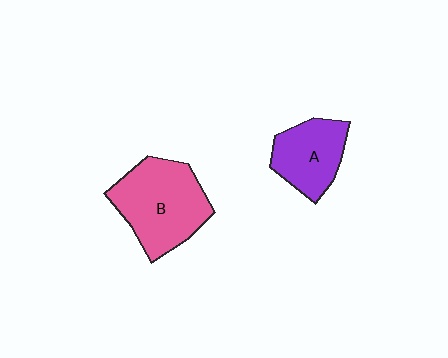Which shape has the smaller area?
Shape A (purple).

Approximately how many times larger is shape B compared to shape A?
Approximately 1.5 times.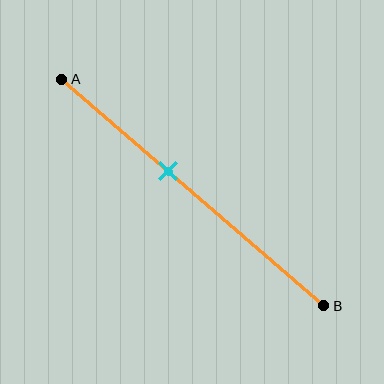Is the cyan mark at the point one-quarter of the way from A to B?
No, the mark is at about 40% from A, not at the 25% one-quarter point.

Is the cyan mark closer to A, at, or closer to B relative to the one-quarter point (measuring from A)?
The cyan mark is closer to point B than the one-quarter point of segment AB.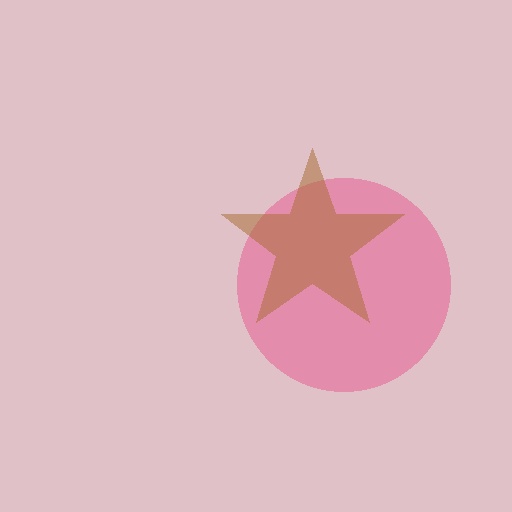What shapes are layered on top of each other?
The layered shapes are: a pink circle, a brown star.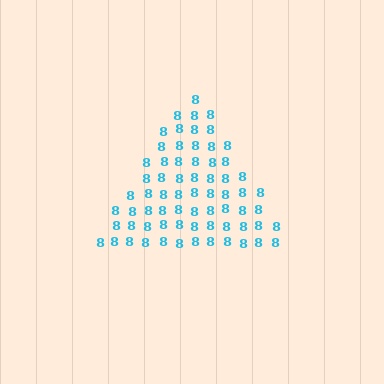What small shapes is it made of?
It is made of small digit 8's.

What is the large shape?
The large shape is a triangle.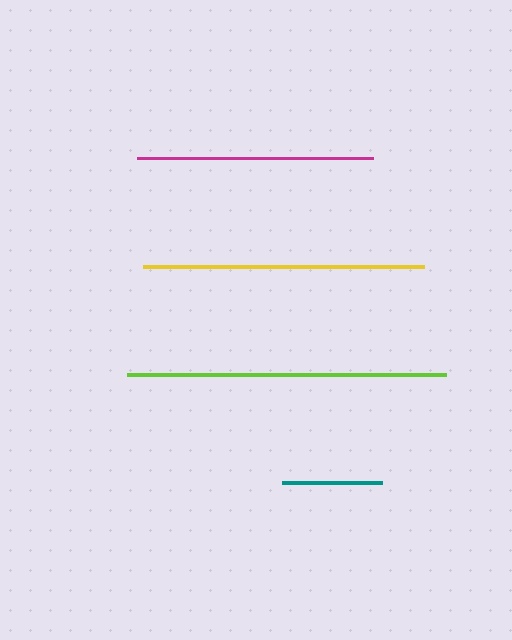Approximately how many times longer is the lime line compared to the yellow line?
The lime line is approximately 1.1 times the length of the yellow line.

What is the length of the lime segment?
The lime segment is approximately 318 pixels long.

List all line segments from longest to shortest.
From longest to shortest: lime, yellow, magenta, teal.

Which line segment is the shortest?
The teal line is the shortest at approximately 100 pixels.